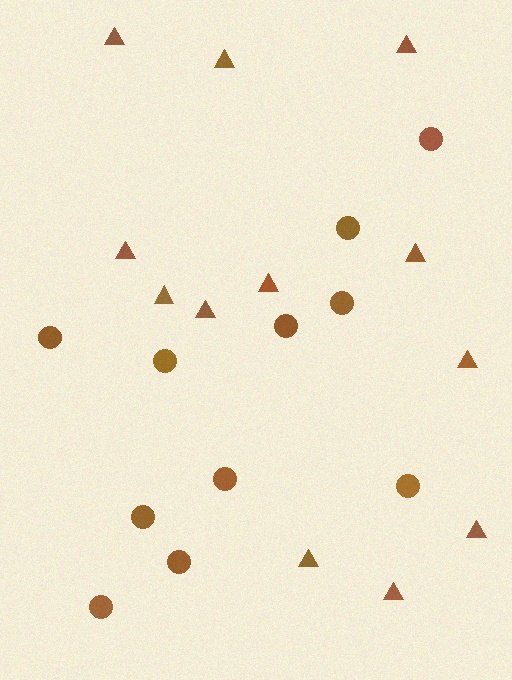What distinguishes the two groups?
There are 2 groups: one group of triangles (12) and one group of circles (11).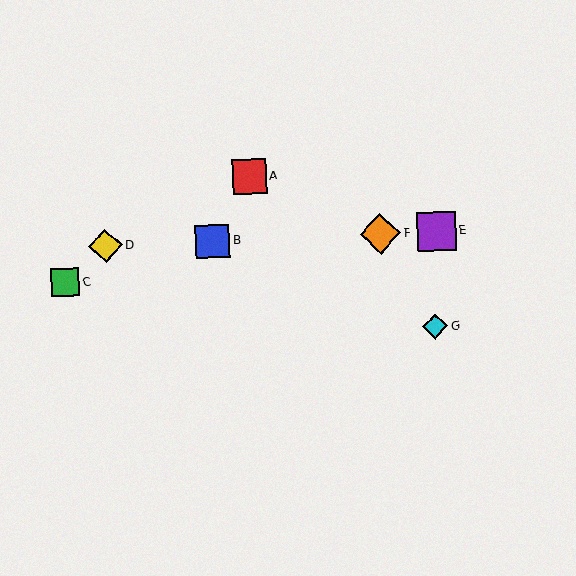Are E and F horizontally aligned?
Yes, both are at y≈231.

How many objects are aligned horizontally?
4 objects (B, D, E, F) are aligned horizontally.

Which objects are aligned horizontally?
Objects B, D, E, F are aligned horizontally.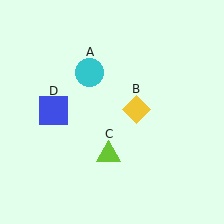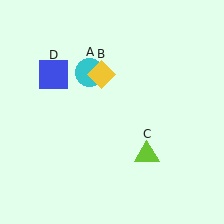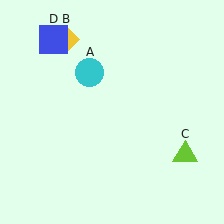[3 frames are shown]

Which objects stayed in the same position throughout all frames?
Cyan circle (object A) remained stationary.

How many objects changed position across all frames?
3 objects changed position: yellow diamond (object B), lime triangle (object C), blue square (object D).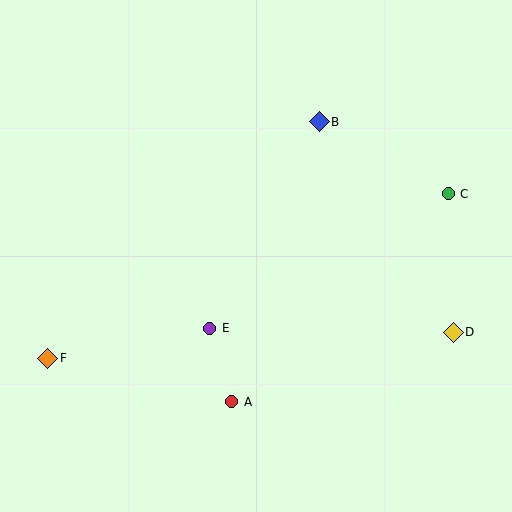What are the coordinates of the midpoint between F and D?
The midpoint between F and D is at (251, 345).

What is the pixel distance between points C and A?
The distance between C and A is 300 pixels.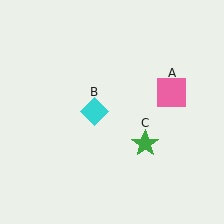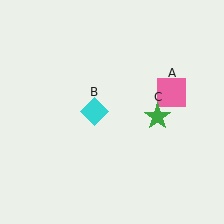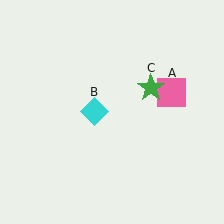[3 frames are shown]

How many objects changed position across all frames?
1 object changed position: green star (object C).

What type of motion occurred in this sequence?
The green star (object C) rotated counterclockwise around the center of the scene.